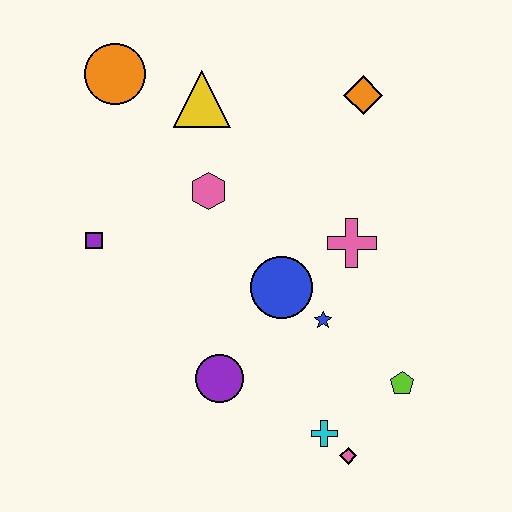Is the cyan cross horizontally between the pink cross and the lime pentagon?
No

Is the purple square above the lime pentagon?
Yes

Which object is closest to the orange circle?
The yellow triangle is closest to the orange circle.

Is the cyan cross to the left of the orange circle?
No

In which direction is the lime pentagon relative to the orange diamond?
The lime pentagon is below the orange diamond.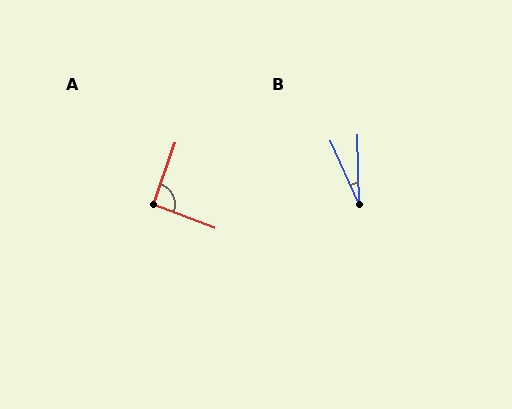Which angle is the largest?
A, at approximately 92 degrees.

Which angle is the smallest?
B, at approximately 23 degrees.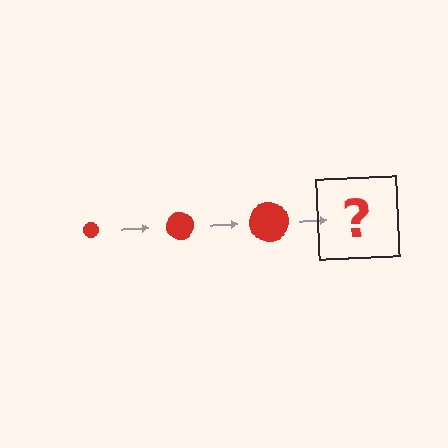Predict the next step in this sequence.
The next step is a red circle, larger than the previous one.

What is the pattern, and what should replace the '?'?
The pattern is that the circle gets progressively larger each step. The '?' should be a red circle, larger than the previous one.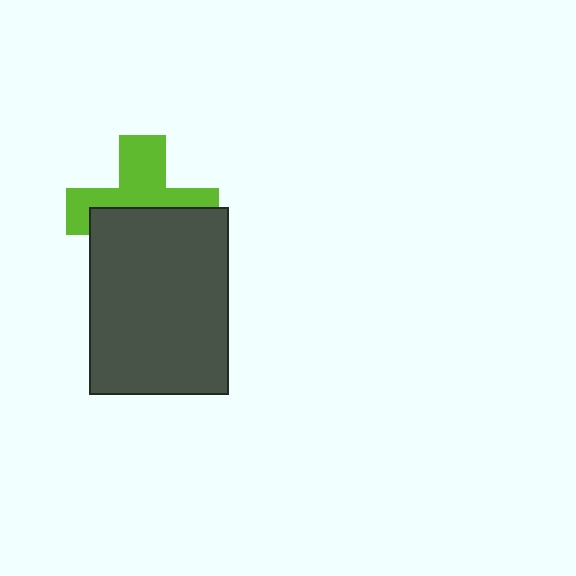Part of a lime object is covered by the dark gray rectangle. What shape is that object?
It is a cross.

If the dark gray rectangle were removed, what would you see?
You would see the complete lime cross.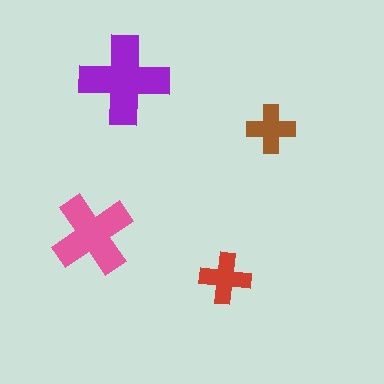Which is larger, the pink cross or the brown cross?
The pink one.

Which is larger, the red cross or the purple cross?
The purple one.